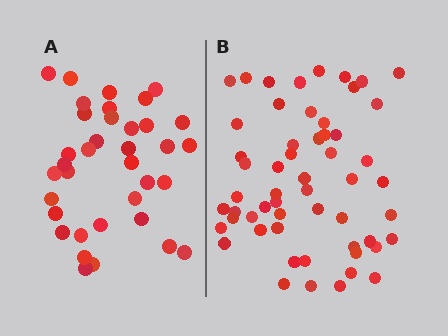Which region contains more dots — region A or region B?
Region B (the right region) has more dots.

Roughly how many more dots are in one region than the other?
Region B has approximately 20 more dots than region A.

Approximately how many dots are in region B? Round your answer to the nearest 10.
About 60 dots. (The exact count is 56, which rounds to 60.)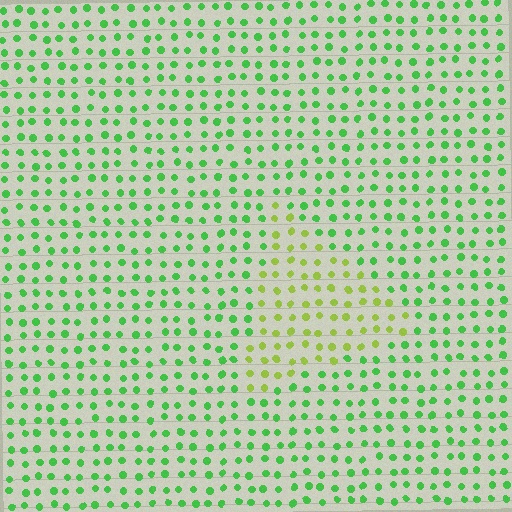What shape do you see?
I see a triangle.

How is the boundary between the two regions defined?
The boundary is defined purely by a slight shift in hue (about 41 degrees). Spacing, size, and orientation are identical on both sides.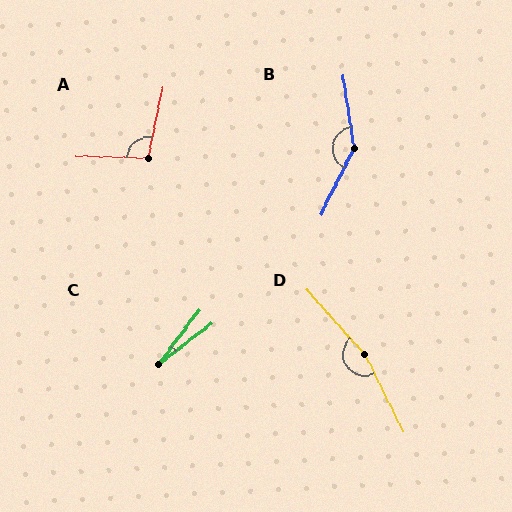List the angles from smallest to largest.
C (16°), A (101°), B (144°), D (164°).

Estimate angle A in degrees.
Approximately 101 degrees.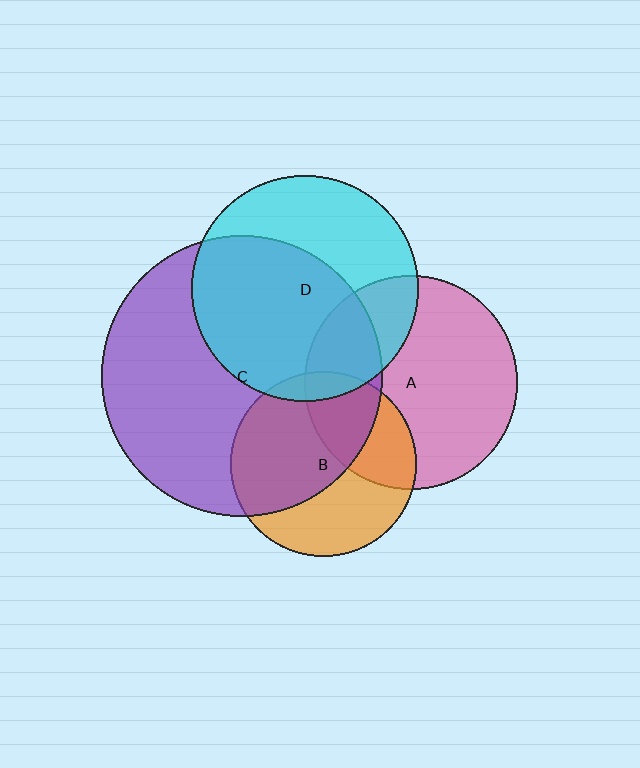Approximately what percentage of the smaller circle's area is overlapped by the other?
Approximately 35%.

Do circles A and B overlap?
Yes.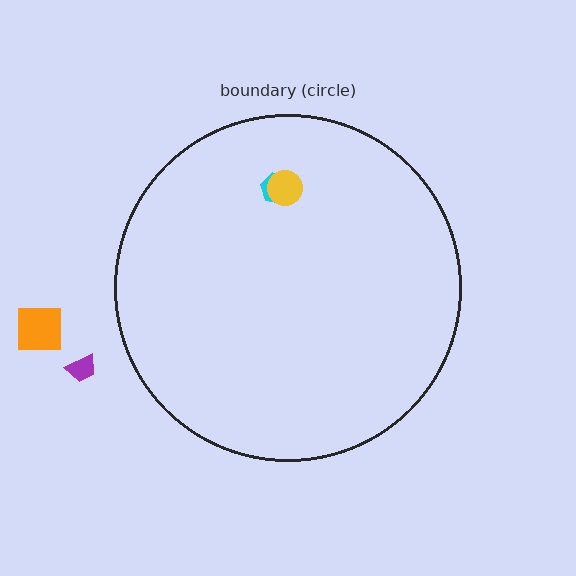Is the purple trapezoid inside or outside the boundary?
Outside.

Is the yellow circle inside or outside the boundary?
Inside.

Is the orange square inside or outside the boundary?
Outside.